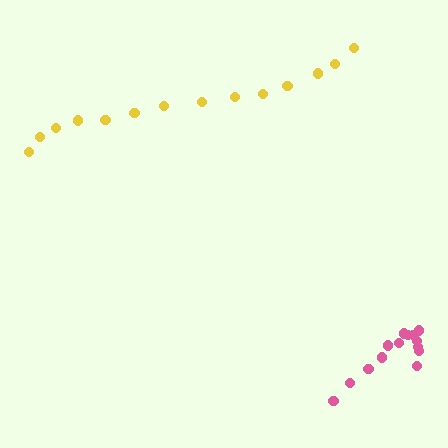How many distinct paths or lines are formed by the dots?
There are 2 distinct paths.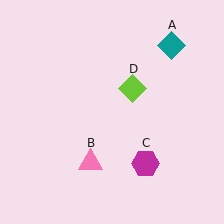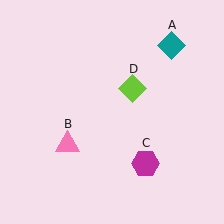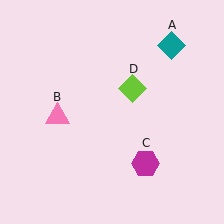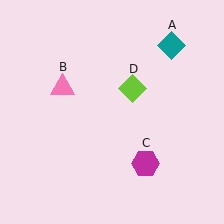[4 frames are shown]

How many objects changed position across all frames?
1 object changed position: pink triangle (object B).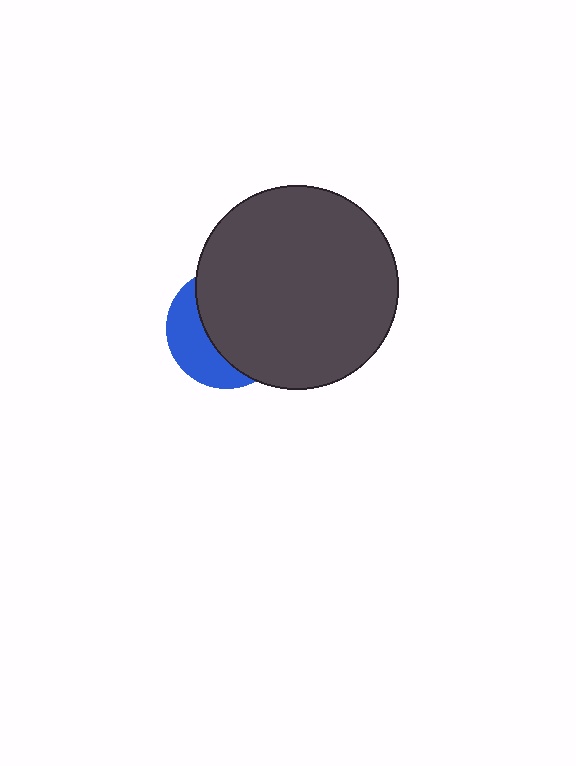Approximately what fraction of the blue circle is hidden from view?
Roughly 65% of the blue circle is hidden behind the dark gray circle.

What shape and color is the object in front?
The object in front is a dark gray circle.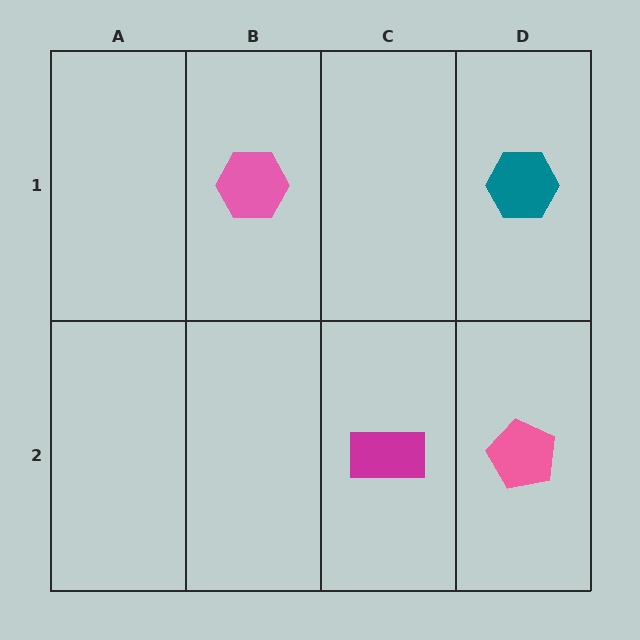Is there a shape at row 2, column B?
No, that cell is empty.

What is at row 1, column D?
A teal hexagon.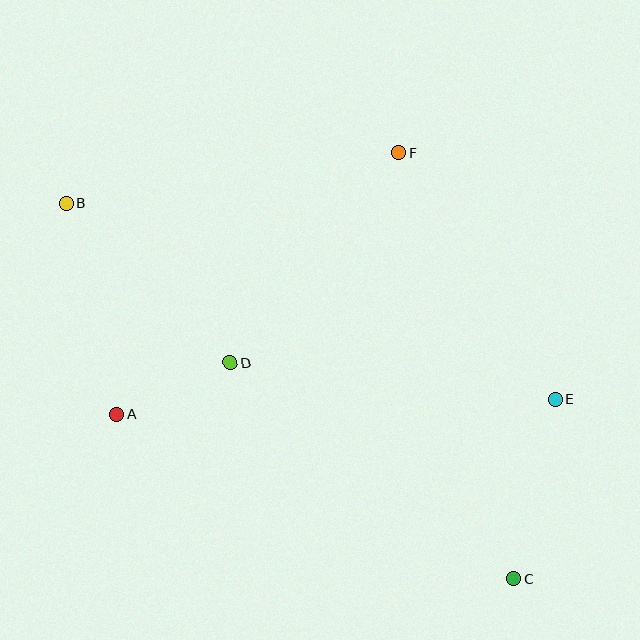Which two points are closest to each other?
Points A and D are closest to each other.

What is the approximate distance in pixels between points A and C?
The distance between A and C is approximately 430 pixels.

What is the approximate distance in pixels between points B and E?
The distance between B and E is approximately 527 pixels.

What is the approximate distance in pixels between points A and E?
The distance between A and E is approximately 439 pixels.